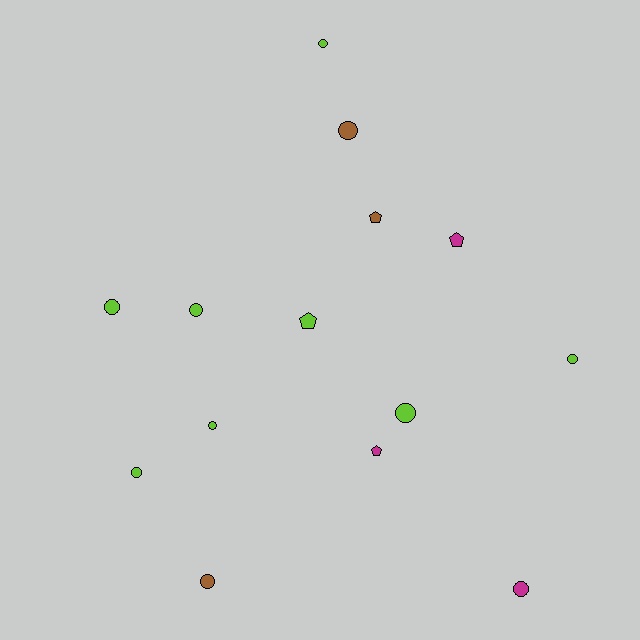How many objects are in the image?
There are 14 objects.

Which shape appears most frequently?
Circle, with 10 objects.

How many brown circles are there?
There are 2 brown circles.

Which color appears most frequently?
Lime, with 8 objects.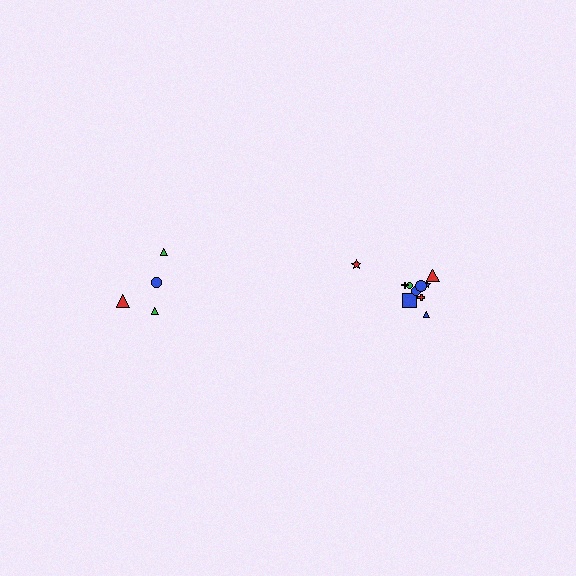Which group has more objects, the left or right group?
The right group.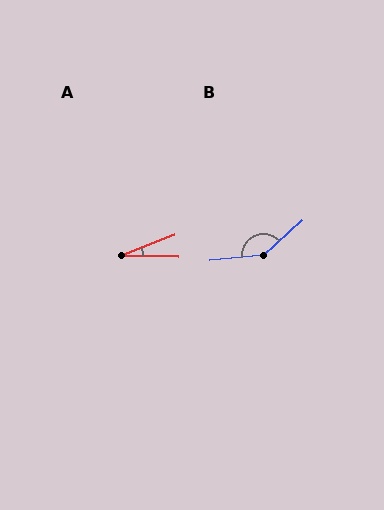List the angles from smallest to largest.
A (22°), B (143°).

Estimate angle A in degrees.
Approximately 22 degrees.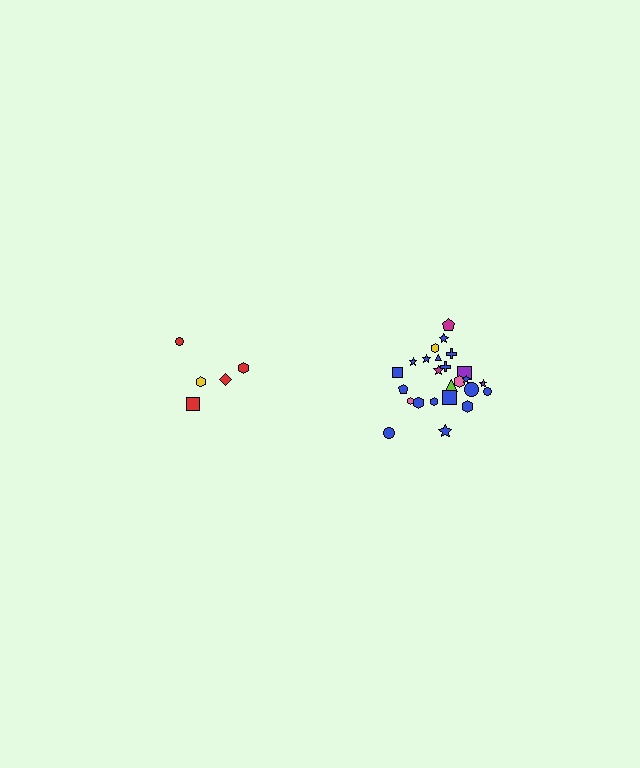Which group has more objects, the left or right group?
The right group.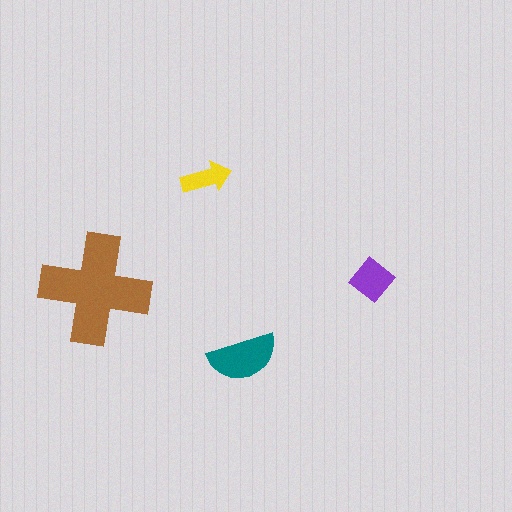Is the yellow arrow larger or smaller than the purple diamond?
Smaller.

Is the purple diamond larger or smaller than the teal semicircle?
Smaller.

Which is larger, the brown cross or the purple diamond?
The brown cross.